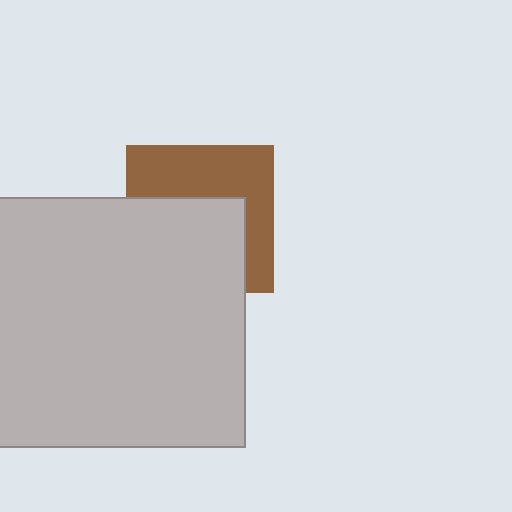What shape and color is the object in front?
The object in front is a light gray square.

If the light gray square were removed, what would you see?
You would see the complete brown square.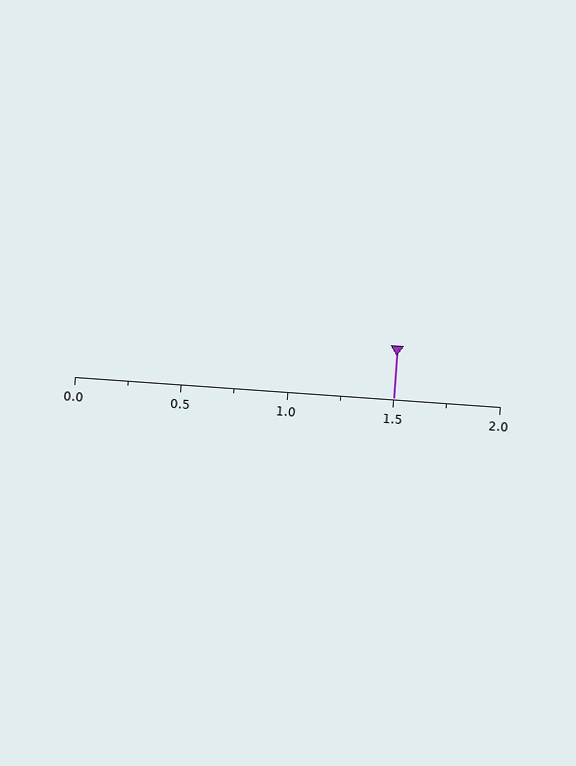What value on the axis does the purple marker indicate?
The marker indicates approximately 1.5.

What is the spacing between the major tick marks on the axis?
The major ticks are spaced 0.5 apart.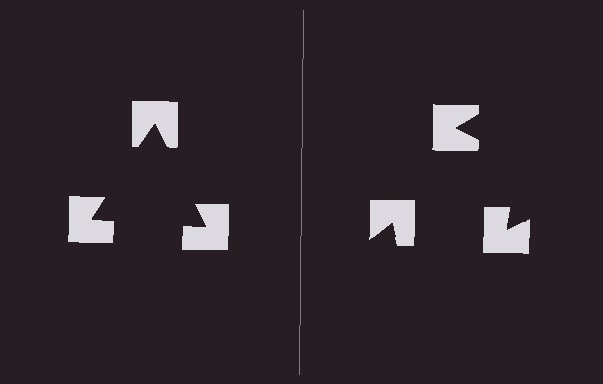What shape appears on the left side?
An illusory triangle.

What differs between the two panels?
The notched squares are positioned identically on both sides; only the wedge orientations differ. On the left they align to a triangle; on the right they are misaligned.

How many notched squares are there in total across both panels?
6 — 3 on each side.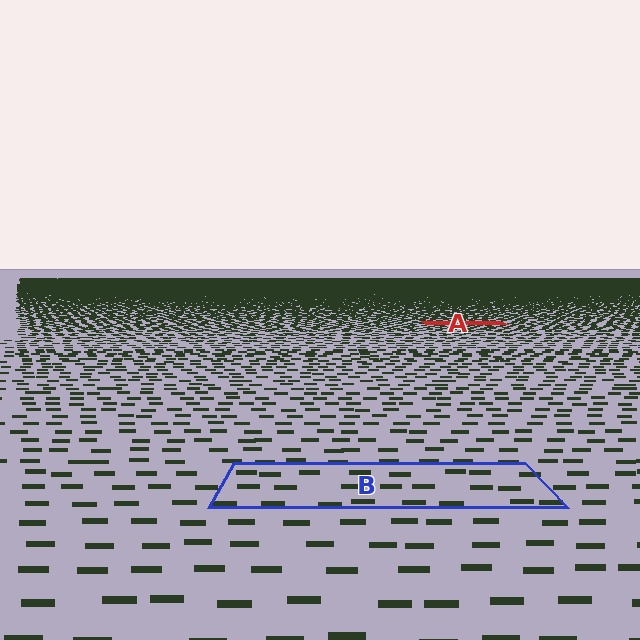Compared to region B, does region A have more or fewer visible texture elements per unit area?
Region A has more texture elements per unit area — they are packed more densely because it is farther away.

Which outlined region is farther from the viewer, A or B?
Region A is farther from the viewer — the texture elements inside it appear smaller and more densely packed.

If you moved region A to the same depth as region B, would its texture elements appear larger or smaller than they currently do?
They would appear larger. At a closer depth, the same texture elements are projected at a bigger on-screen size.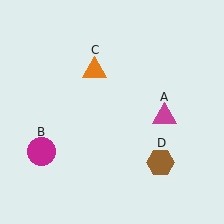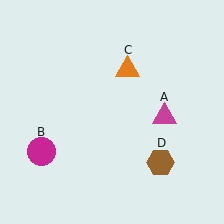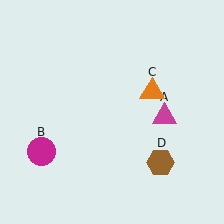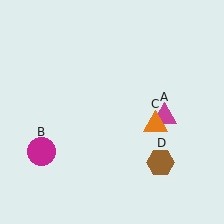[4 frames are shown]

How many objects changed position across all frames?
1 object changed position: orange triangle (object C).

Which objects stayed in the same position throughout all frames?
Magenta triangle (object A) and magenta circle (object B) and brown hexagon (object D) remained stationary.